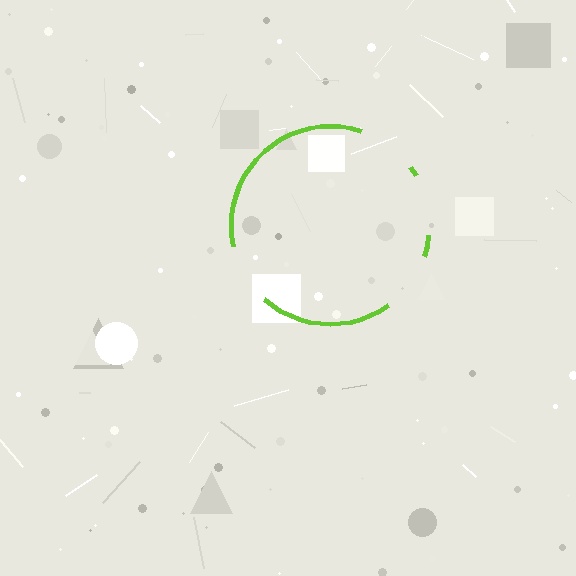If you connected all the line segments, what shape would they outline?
They would outline a circle.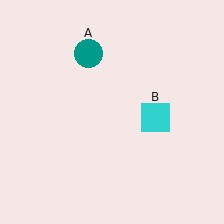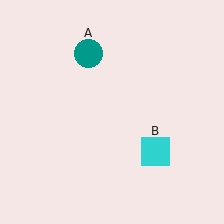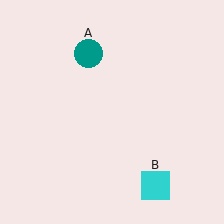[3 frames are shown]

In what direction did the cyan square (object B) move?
The cyan square (object B) moved down.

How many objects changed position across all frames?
1 object changed position: cyan square (object B).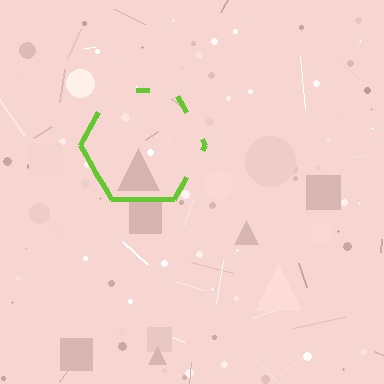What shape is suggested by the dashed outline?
The dashed outline suggests a hexagon.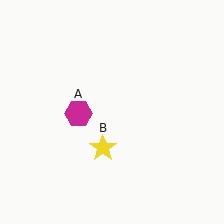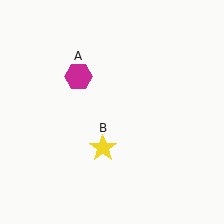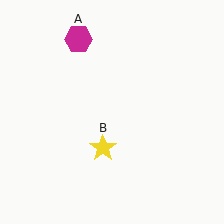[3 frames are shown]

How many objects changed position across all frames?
1 object changed position: magenta hexagon (object A).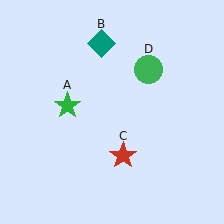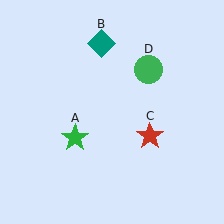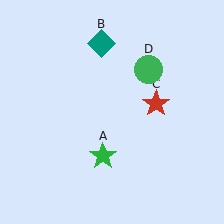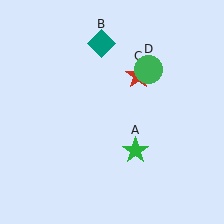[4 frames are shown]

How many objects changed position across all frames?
2 objects changed position: green star (object A), red star (object C).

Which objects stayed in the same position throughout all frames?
Teal diamond (object B) and green circle (object D) remained stationary.